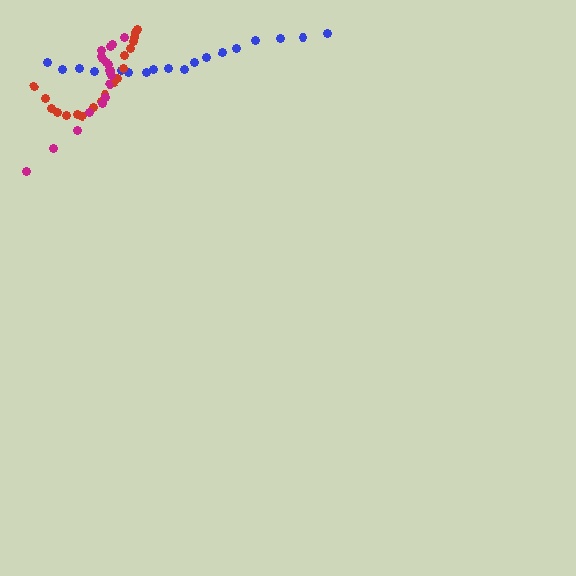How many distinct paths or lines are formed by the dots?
There are 3 distinct paths.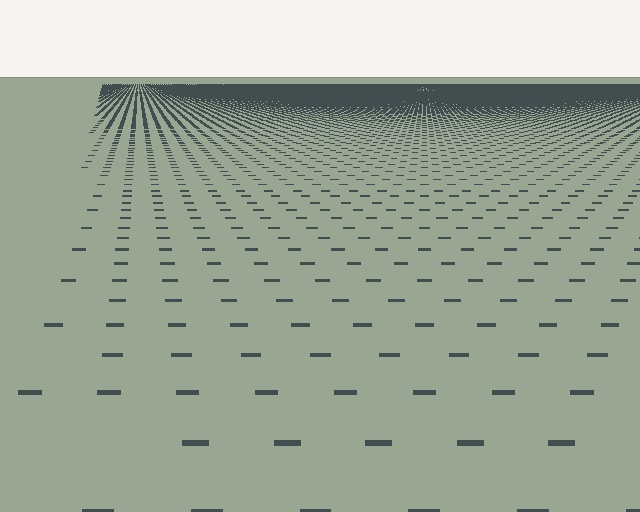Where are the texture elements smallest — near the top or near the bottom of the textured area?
Near the top.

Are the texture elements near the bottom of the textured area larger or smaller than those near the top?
Larger. Near the bottom, elements are closer to the viewer and appear at a bigger on-screen size.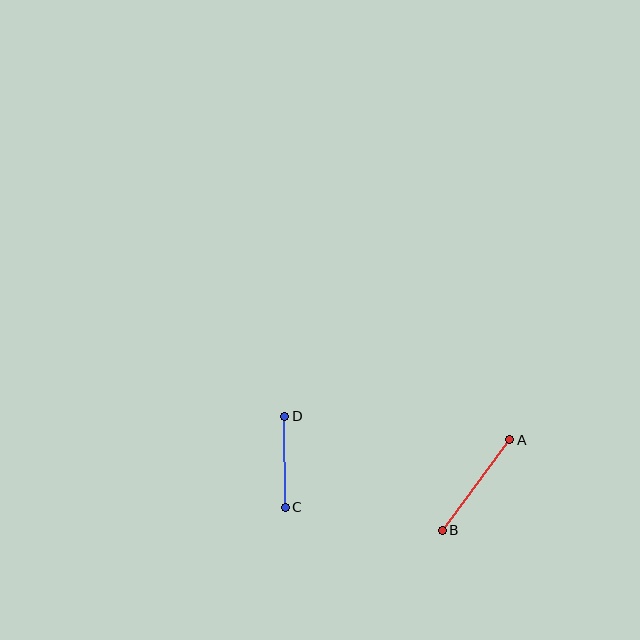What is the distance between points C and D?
The distance is approximately 91 pixels.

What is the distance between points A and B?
The distance is approximately 113 pixels.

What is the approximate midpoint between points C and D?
The midpoint is at approximately (285, 462) pixels.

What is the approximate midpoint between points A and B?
The midpoint is at approximately (476, 485) pixels.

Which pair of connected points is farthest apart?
Points A and B are farthest apart.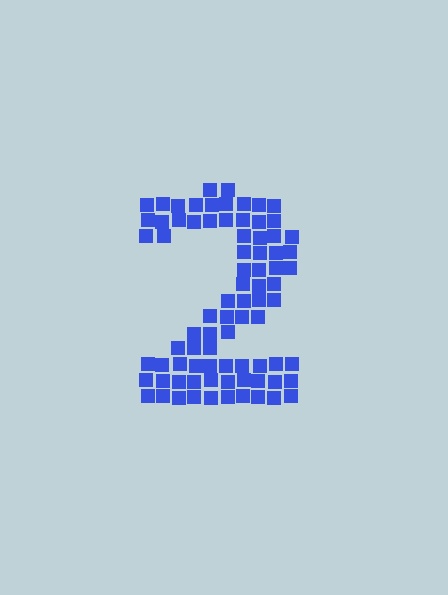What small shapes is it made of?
It is made of small squares.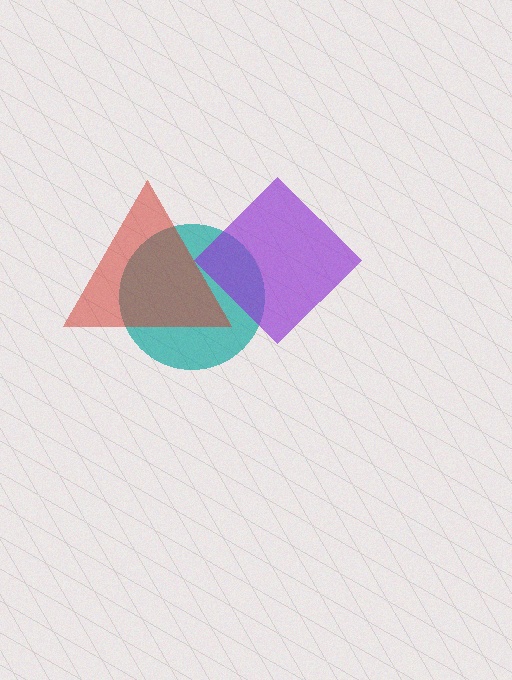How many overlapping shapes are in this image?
There are 3 overlapping shapes in the image.